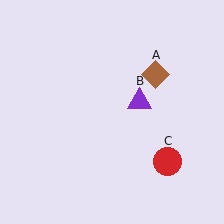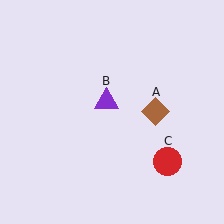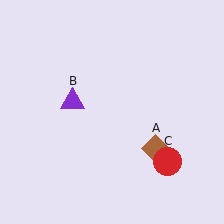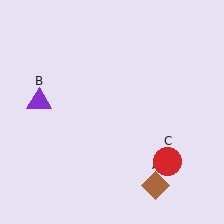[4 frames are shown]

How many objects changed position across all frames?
2 objects changed position: brown diamond (object A), purple triangle (object B).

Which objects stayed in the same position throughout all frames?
Red circle (object C) remained stationary.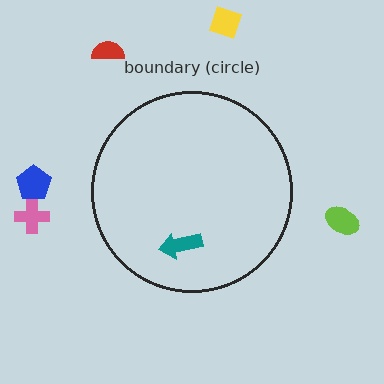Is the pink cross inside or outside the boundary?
Outside.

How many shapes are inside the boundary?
1 inside, 5 outside.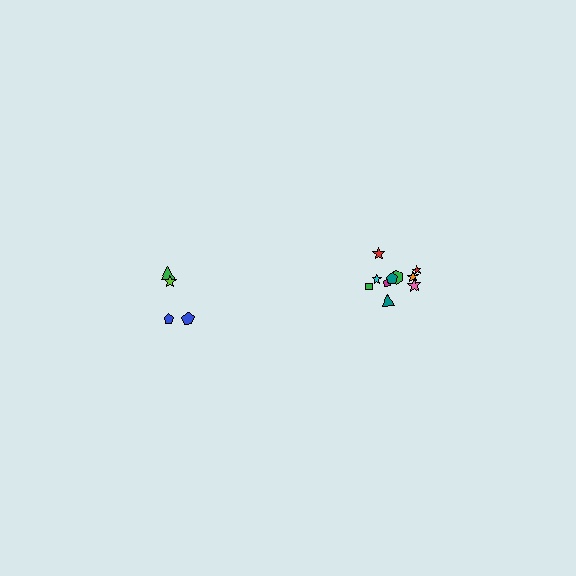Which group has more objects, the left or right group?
The right group.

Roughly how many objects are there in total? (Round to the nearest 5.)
Roughly 15 objects in total.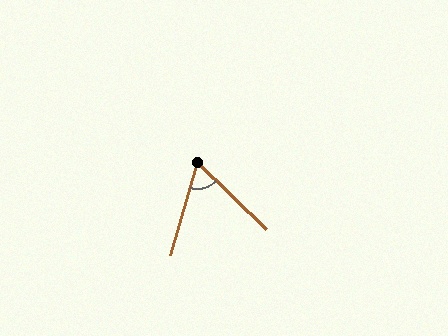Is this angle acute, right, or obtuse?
It is acute.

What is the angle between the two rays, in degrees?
Approximately 62 degrees.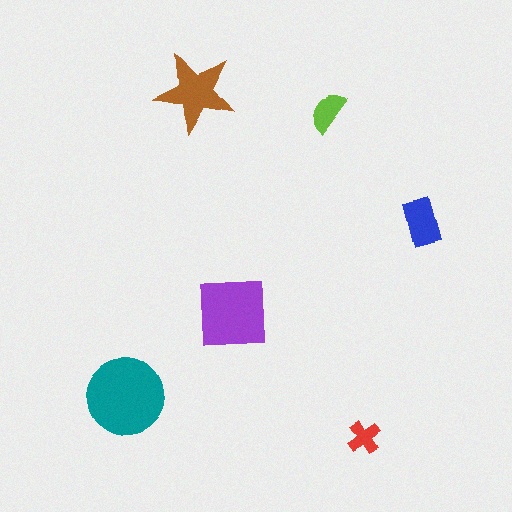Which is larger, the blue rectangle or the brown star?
The brown star.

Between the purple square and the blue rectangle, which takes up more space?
The purple square.